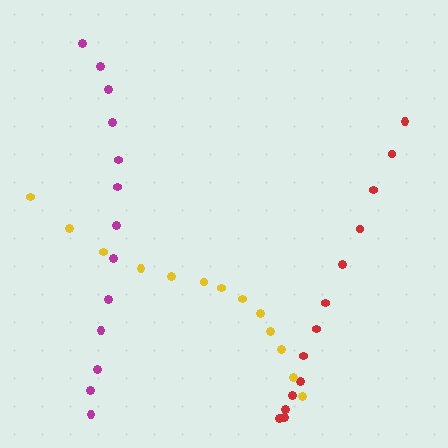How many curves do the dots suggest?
There are 3 distinct paths.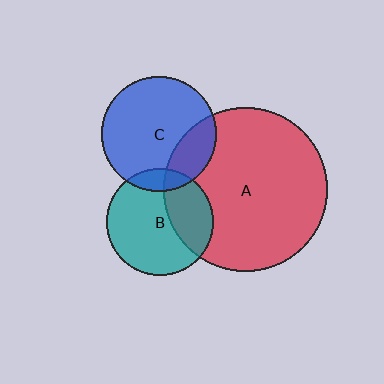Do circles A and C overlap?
Yes.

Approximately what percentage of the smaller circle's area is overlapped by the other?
Approximately 20%.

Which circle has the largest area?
Circle A (red).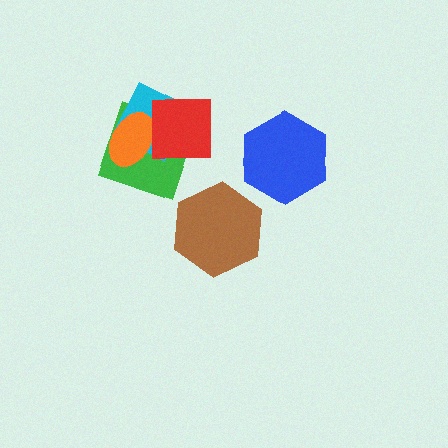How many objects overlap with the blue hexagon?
0 objects overlap with the blue hexagon.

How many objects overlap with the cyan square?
3 objects overlap with the cyan square.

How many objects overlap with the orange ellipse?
3 objects overlap with the orange ellipse.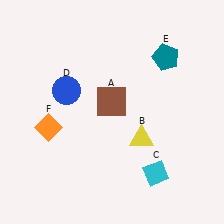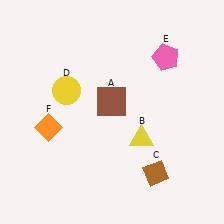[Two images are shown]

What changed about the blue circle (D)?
In Image 1, D is blue. In Image 2, it changed to yellow.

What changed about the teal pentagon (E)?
In Image 1, E is teal. In Image 2, it changed to pink.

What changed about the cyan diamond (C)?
In Image 1, C is cyan. In Image 2, it changed to brown.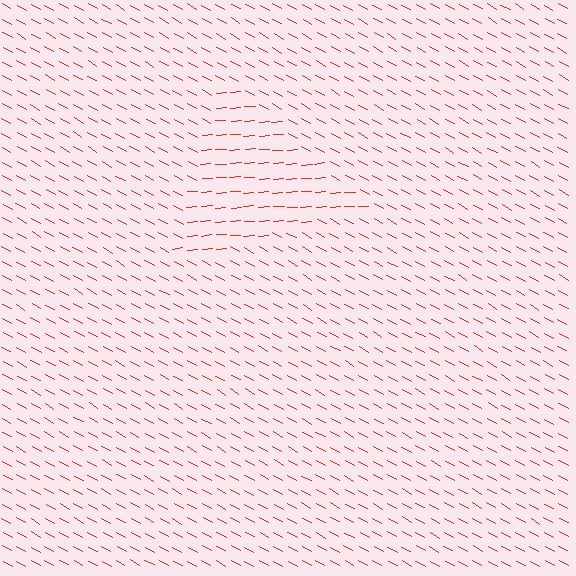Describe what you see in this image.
The image is filled with small red line segments. A triangle region in the image has lines oriented differently from the surrounding lines, creating a visible texture boundary.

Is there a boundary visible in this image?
Yes, there is a texture boundary formed by a change in line orientation.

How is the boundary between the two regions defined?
The boundary is defined purely by a change in line orientation (approximately 34 degrees difference). All lines are the same color and thickness.